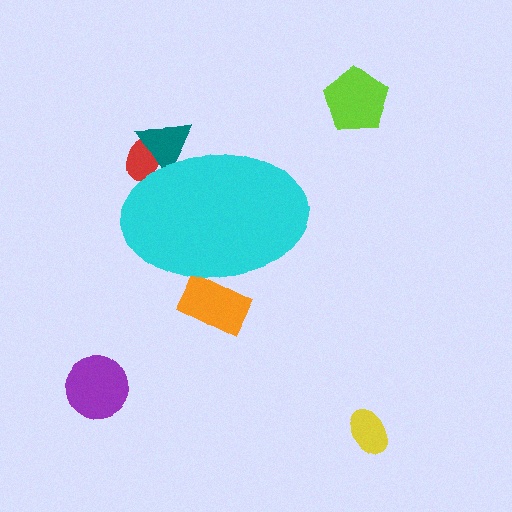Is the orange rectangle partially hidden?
Yes, the orange rectangle is partially hidden behind the cyan ellipse.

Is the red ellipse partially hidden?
Yes, the red ellipse is partially hidden behind the cyan ellipse.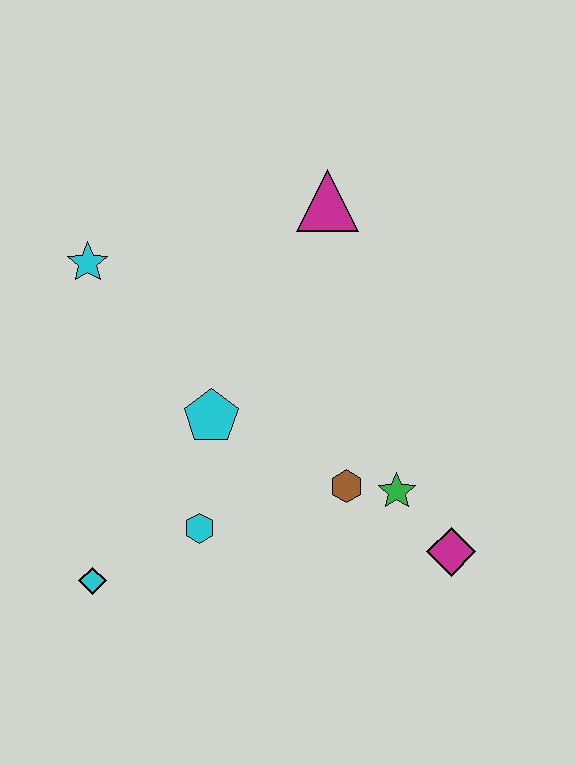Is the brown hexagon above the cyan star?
No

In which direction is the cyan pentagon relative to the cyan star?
The cyan pentagon is below the cyan star.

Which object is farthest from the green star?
The cyan star is farthest from the green star.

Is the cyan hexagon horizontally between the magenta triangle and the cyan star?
Yes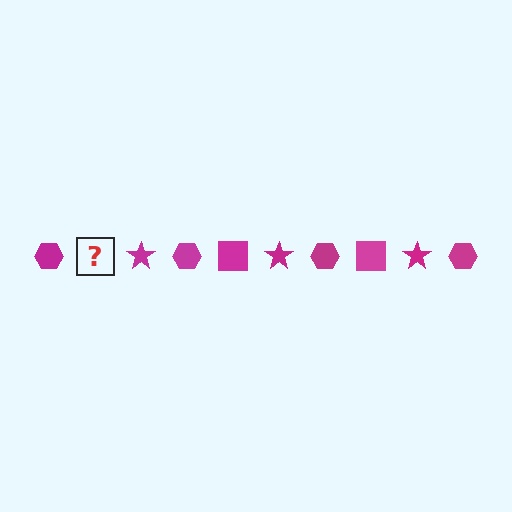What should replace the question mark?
The question mark should be replaced with a magenta square.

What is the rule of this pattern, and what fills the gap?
The rule is that the pattern cycles through hexagon, square, star shapes in magenta. The gap should be filled with a magenta square.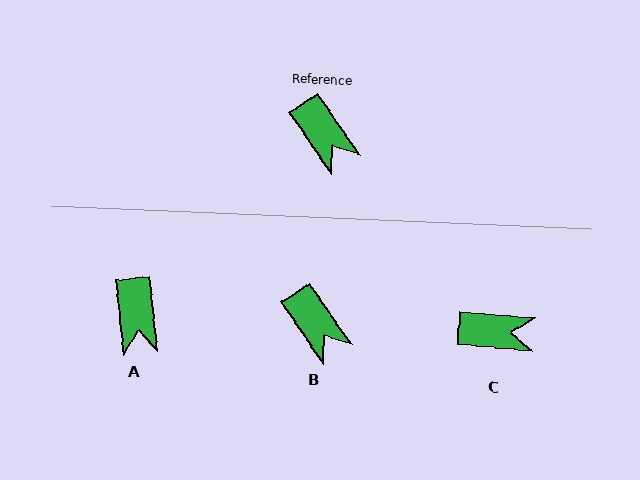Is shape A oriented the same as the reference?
No, it is off by about 28 degrees.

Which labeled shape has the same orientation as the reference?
B.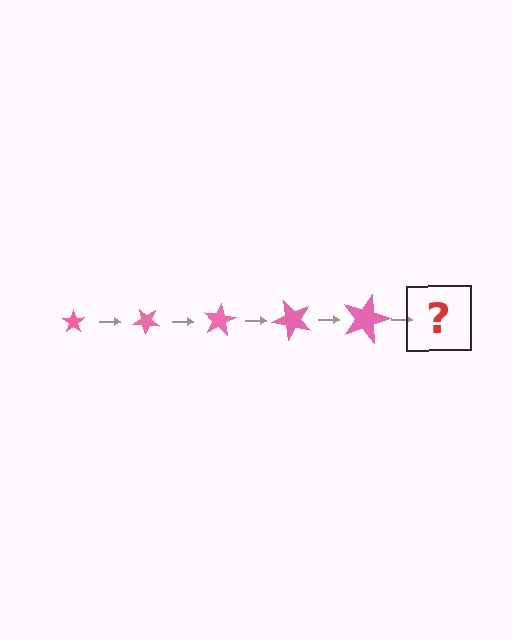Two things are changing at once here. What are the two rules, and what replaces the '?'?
The two rules are that the star grows larger each step and it rotates 40 degrees each step. The '?' should be a star, larger than the previous one and rotated 200 degrees from the start.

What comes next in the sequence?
The next element should be a star, larger than the previous one and rotated 200 degrees from the start.